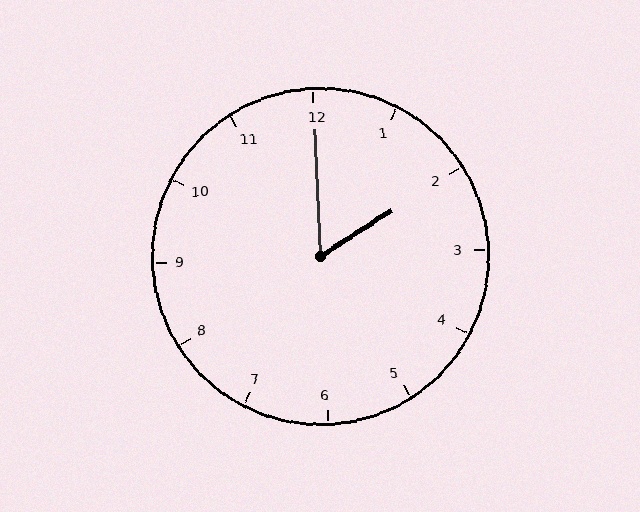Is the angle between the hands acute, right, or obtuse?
It is acute.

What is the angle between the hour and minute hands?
Approximately 60 degrees.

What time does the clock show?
2:00.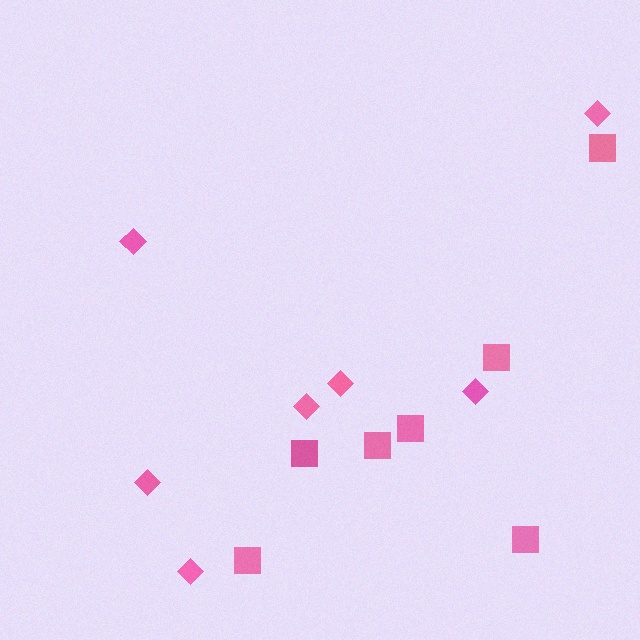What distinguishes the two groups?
There are 2 groups: one group of diamonds (7) and one group of squares (7).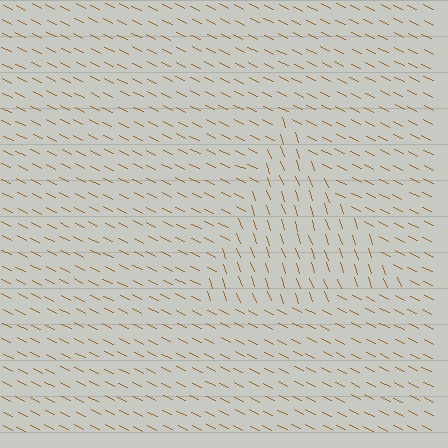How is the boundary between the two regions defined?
The boundary is defined purely by a change in line orientation (approximately 45 degrees difference). All lines are the same color and thickness.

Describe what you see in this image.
The image is filled with small brown line segments. A triangle region in the image has lines oriented differently from the surrounding lines, creating a visible texture boundary.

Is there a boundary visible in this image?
Yes, there is a texture boundary formed by a change in line orientation.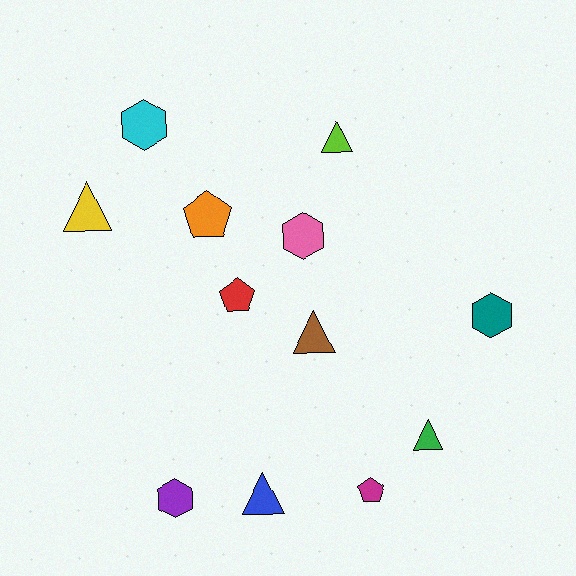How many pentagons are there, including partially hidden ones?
There are 3 pentagons.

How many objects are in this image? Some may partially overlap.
There are 12 objects.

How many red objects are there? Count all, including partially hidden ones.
There is 1 red object.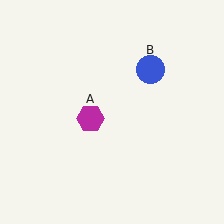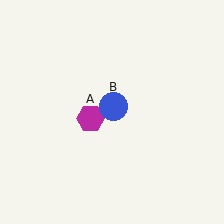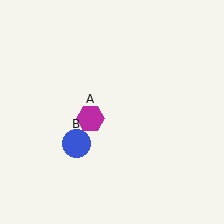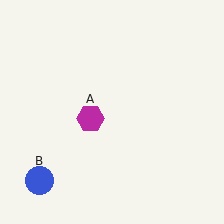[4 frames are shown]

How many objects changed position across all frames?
1 object changed position: blue circle (object B).